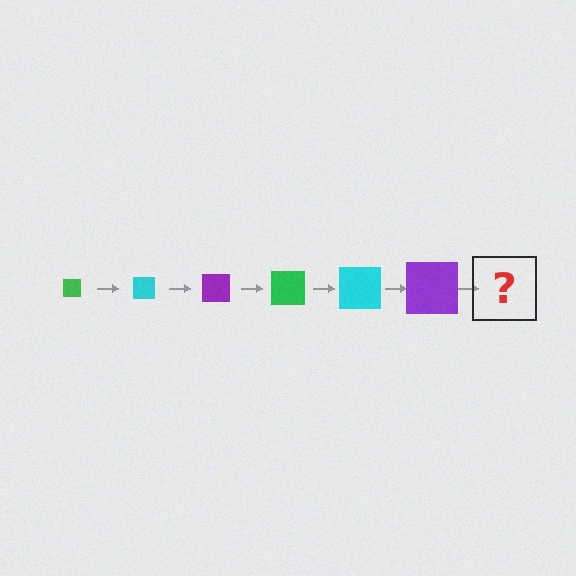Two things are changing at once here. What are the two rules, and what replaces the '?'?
The two rules are that the square grows larger each step and the color cycles through green, cyan, and purple. The '?' should be a green square, larger than the previous one.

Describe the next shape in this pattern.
It should be a green square, larger than the previous one.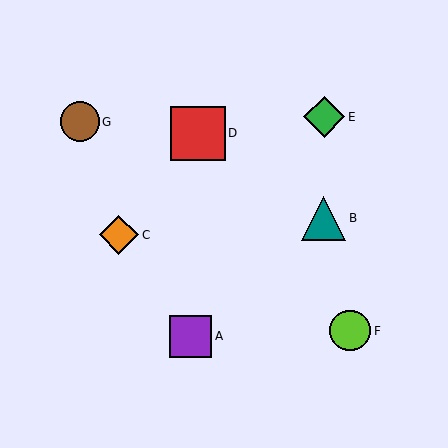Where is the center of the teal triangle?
The center of the teal triangle is at (324, 218).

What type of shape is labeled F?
Shape F is a lime circle.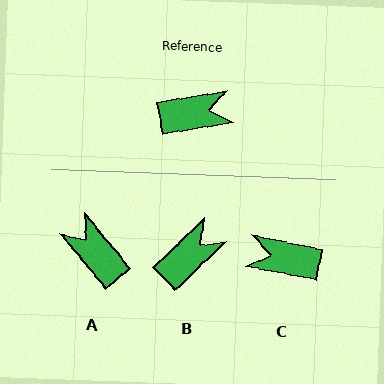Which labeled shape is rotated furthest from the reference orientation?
C, about 160 degrees away.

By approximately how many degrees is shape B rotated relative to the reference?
Approximately 34 degrees counter-clockwise.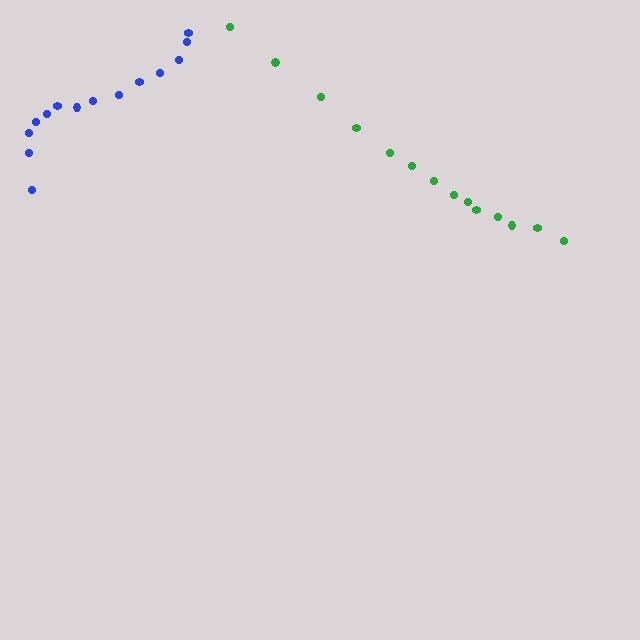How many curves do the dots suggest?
There are 2 distinct paths.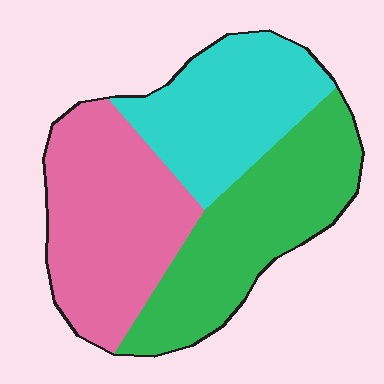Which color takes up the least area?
Cyan, at roughly 30%.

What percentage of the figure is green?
Green takes up between a quarter and a half of the figure.